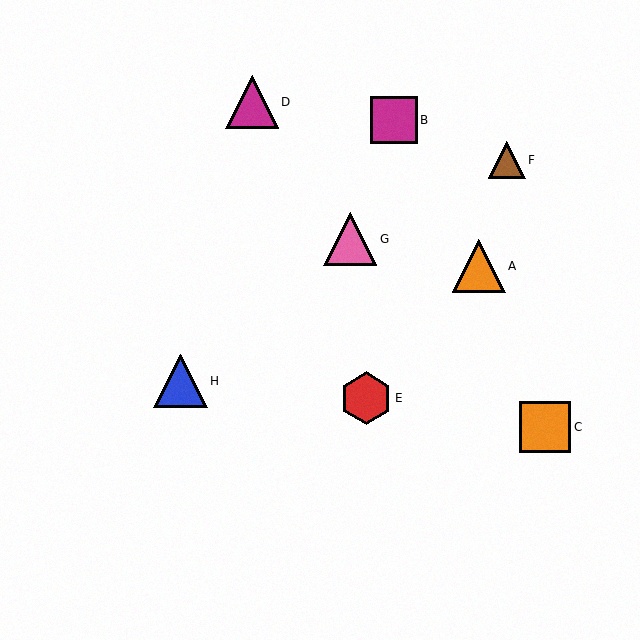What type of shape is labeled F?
Shape F is a brown triangle.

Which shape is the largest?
The blue triangle (labeled H) is the largest.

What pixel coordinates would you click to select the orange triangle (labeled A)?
Click at (479, 266) to select the orange triangle A.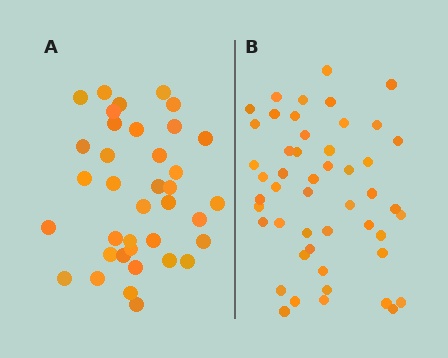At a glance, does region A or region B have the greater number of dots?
Region B (the right region) has more dots.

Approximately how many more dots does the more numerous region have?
Region B has roughly 12 or so more dots than region A.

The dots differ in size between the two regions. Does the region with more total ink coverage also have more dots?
No. Region A has more total ink coverage because its dots are larger, but region B actually contains more individual dots. Total area can be misleading — the number of items is what matters here.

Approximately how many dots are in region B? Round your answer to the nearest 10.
About 50 dots. (The exact count is 49, which rounds to 50.)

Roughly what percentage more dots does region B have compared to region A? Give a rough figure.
About 30% more.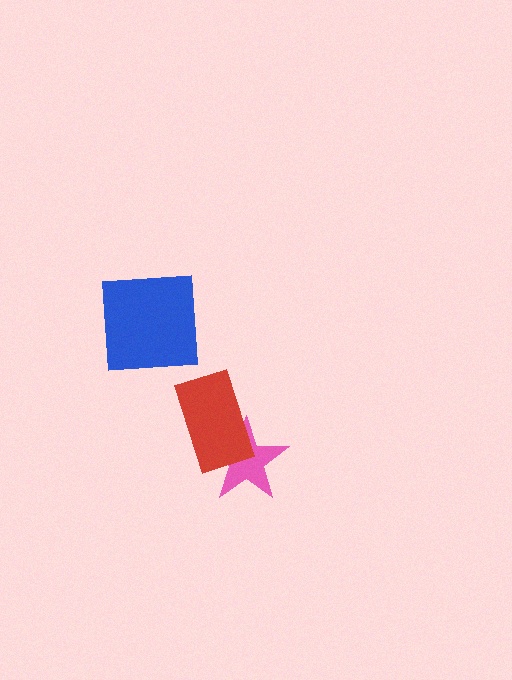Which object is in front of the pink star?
The red rectangle is in front of the pink star.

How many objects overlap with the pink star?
1 object overlaps with the pink star.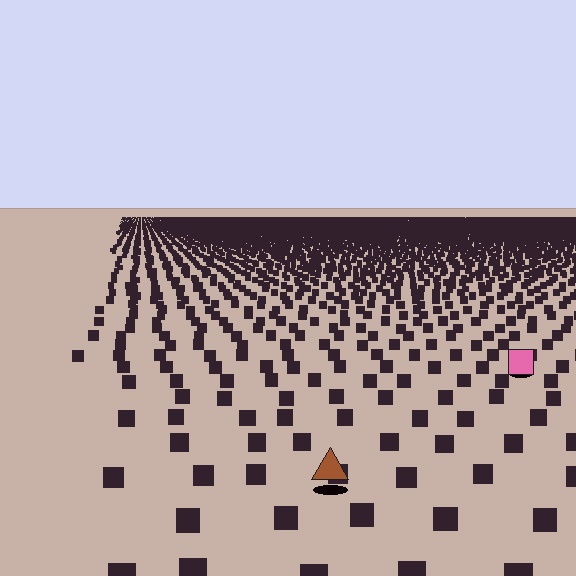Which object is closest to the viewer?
The brown triangle is closest. The texture marks near it are larger and more spread out.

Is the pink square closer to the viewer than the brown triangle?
No. The brown triangle is closer — you can tell from the texture gradient: the ground texture is coarser near it.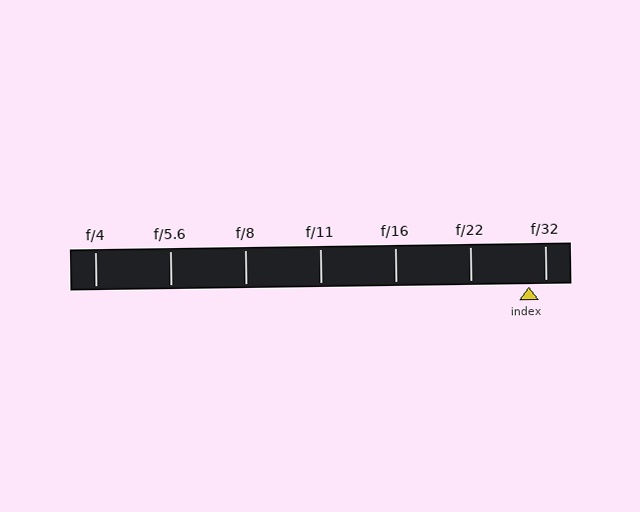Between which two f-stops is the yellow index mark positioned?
The index mark is between f/22 and f/32.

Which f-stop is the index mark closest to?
The index mark is closest to f/32.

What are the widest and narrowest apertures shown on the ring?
The widest aperture shown is f/4 and the narrowest is f/32.